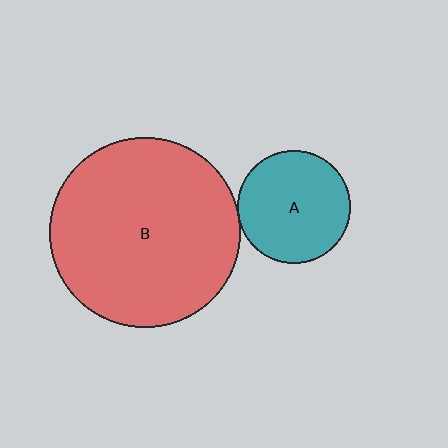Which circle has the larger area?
Circle B (red).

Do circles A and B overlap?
Yes.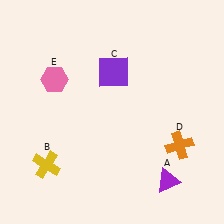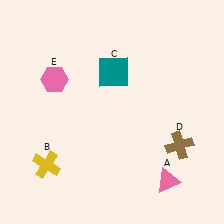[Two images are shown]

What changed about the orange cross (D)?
In Image 1, D is orange. In Image 2, it changed to brown.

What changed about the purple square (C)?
In Image 1, C is purple. In Image 2, it changed to teal.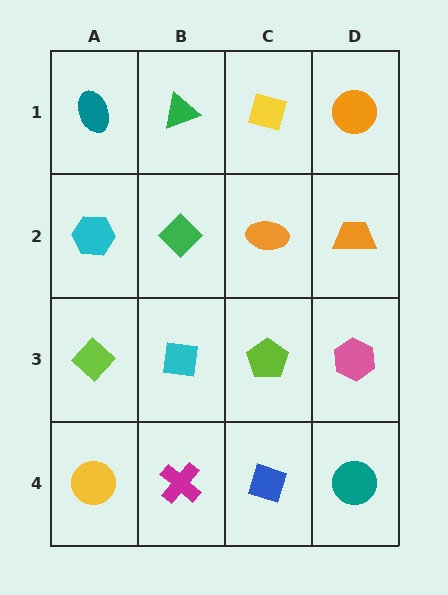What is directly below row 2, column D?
A pink hexagon.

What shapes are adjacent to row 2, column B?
A green triangle (row 1, column B), a cyan square (row 3, column B), a cyan hexagon (row 2, column A), an orange ellipse (row 2, column C).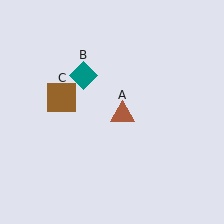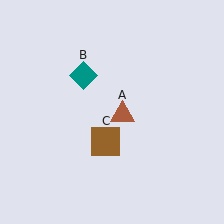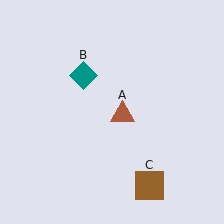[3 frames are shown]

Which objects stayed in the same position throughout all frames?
Brown triangle (object A) and teal diamond (object B) remained stationary.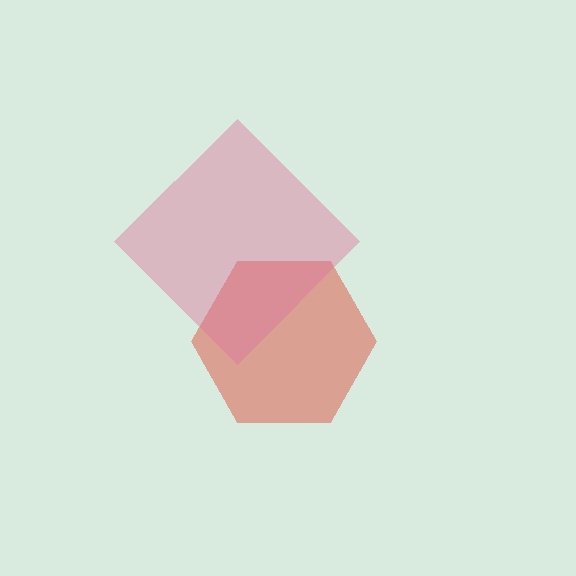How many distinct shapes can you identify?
There are 2 distinct shapes: a red hexagon, a pink diamond.